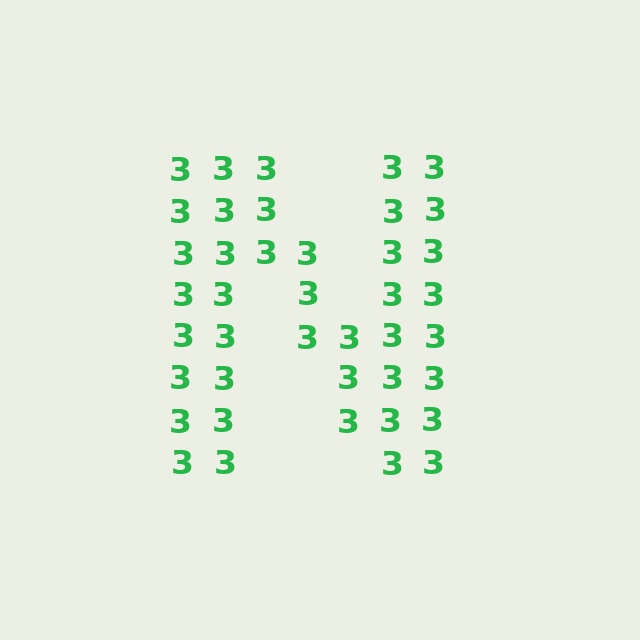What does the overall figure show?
The overall figure shows the letter N.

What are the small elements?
The small elements are digit 3's.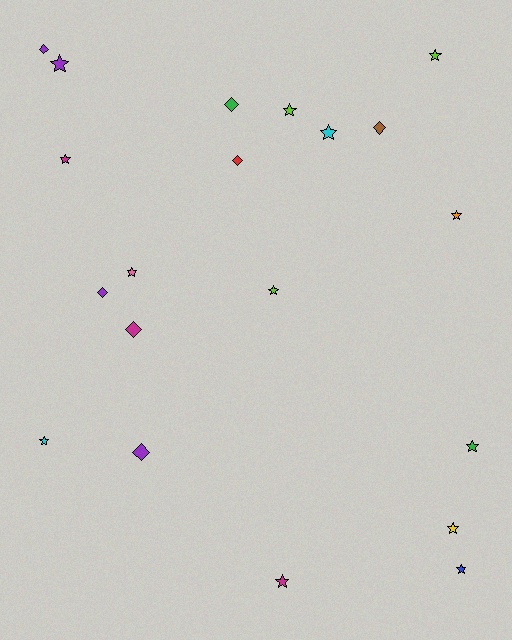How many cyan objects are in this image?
There are 2 cyan objects.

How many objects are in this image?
There are 20 objects.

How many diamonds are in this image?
There are 7 diamonds.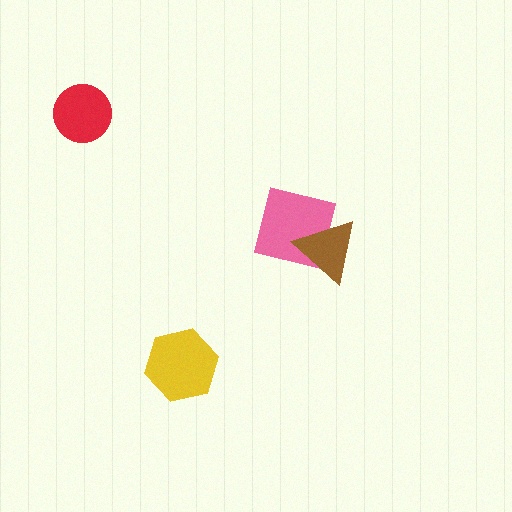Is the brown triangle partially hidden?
No, no other shape covers it.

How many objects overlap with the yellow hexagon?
0 objects overlap with the yellow hexagon.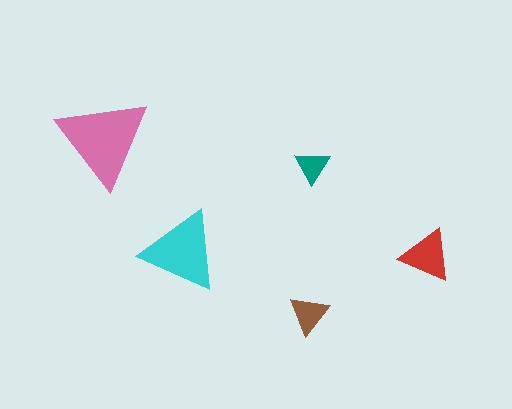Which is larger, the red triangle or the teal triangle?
The red one.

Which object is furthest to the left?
The pink triangle is leftmost.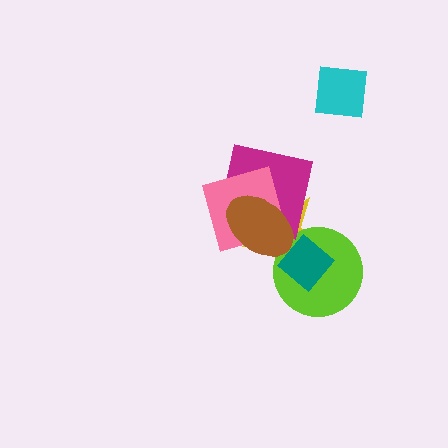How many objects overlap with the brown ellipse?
4 objects overlap with the brown ellipse.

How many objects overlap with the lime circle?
2 objects overlap with the lime circle.